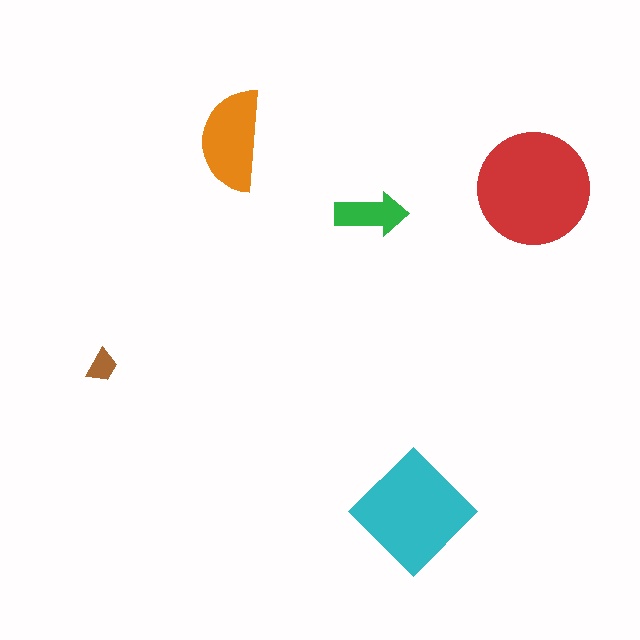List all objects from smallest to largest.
The brown trapezoid, the green arrow, the orange semicircle, the cyan diamond, the red circle.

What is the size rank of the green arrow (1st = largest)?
4th.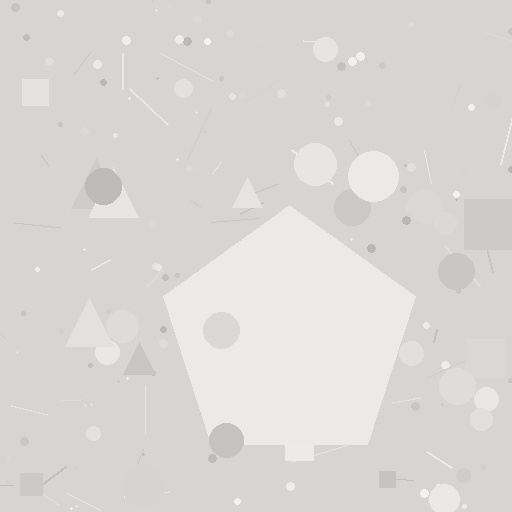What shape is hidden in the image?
A pentagon is hidden in the image.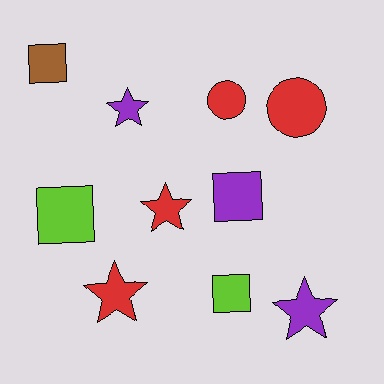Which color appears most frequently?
Red, with 4 objects.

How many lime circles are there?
There are no lime circles.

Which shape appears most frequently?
Star, with 4 objects.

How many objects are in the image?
There are 10 objects.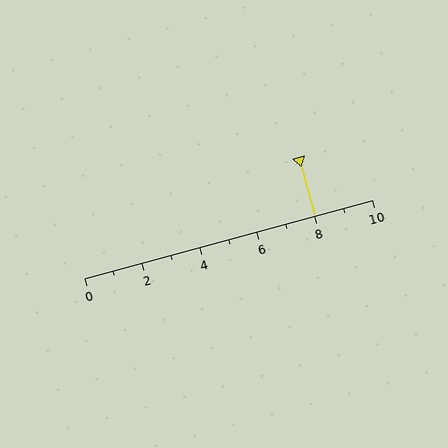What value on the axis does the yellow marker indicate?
The marker indicates approximately 8.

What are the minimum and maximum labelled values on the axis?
The axis runs from 0 to 10.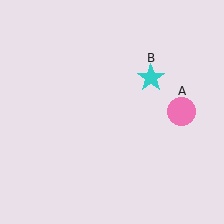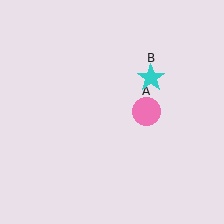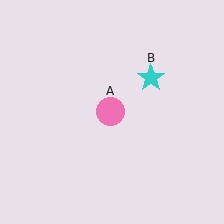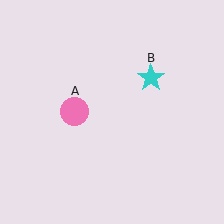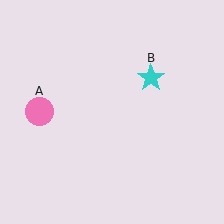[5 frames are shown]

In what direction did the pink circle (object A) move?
The pink circle (object A) moved left.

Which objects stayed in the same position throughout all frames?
Cyan star (object B) remained stationary.